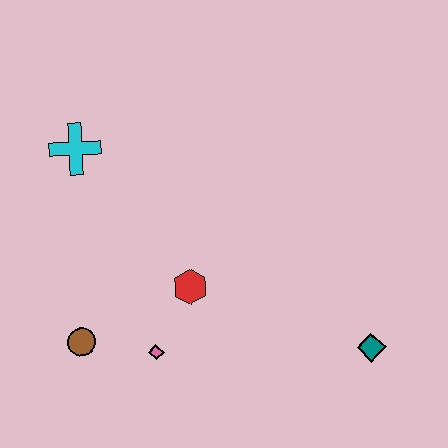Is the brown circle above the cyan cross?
No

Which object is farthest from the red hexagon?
The teal diamond is farthest from the red hexagon.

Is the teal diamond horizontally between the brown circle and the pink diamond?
No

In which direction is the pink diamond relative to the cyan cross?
The pink diamond is below the cyan cross.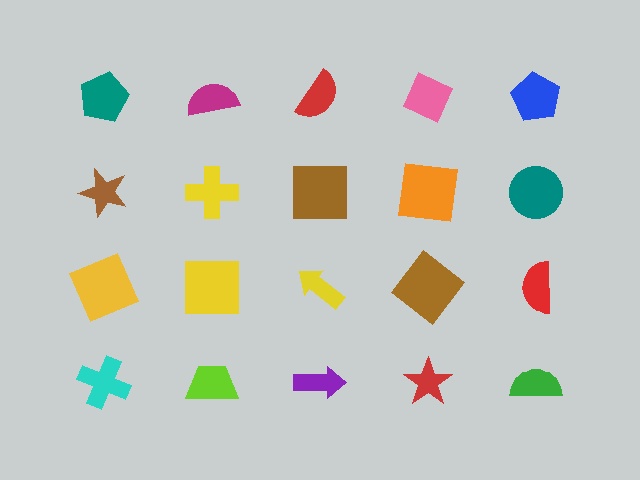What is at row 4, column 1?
A cyan cross.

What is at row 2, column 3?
A brown square.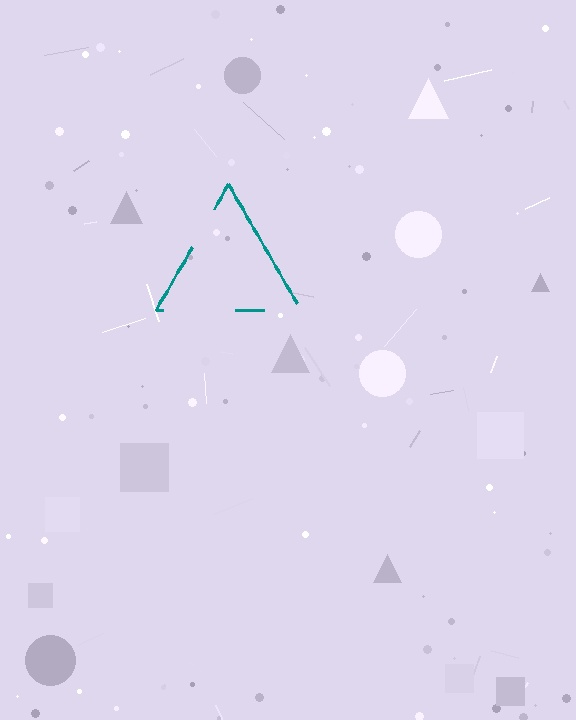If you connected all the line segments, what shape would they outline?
They would outline a triangle.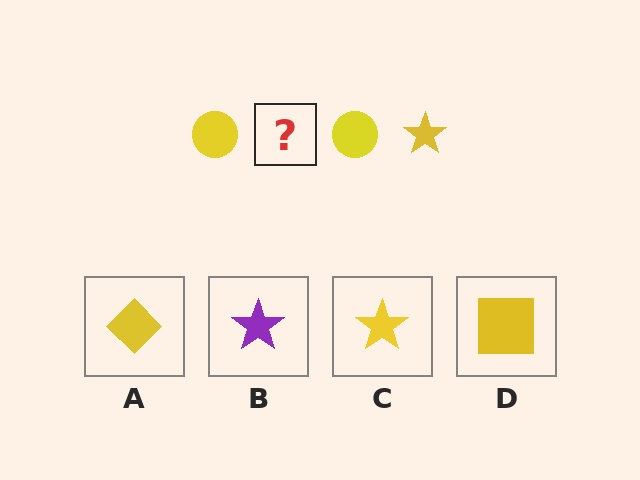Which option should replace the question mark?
Option C.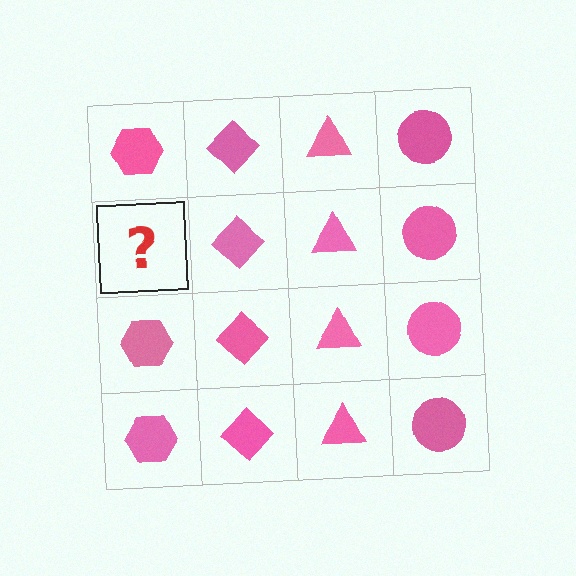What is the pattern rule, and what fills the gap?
The rule is that each column has a consistent shape. The gap should be filled with a pink hexagon.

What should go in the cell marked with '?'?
The missing cell should contain a pink hexagon.